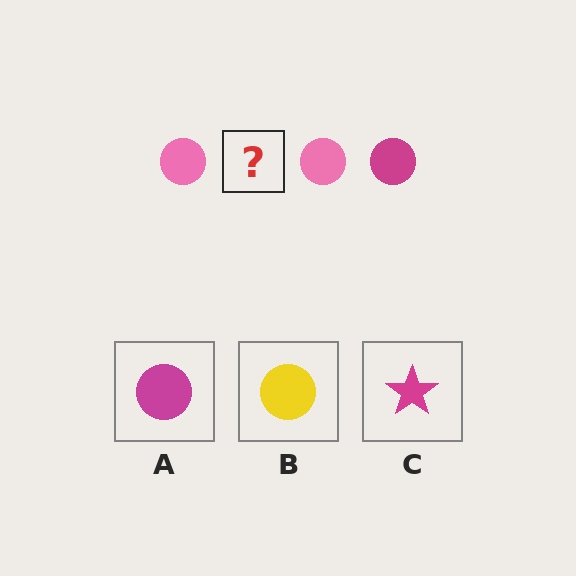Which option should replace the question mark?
Option A.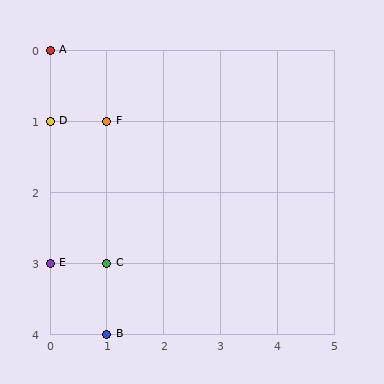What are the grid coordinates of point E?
Point E is at grid coordinates (0, 3).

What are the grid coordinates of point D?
Point D is at grid coordinates (0, 1).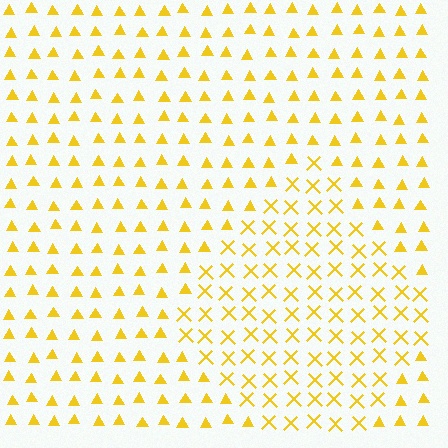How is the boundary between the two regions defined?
The boundary is defined by a change in element shape: X marks inside vs. triangles outside. All elements share the same color and spacing.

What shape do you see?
I see a diamond.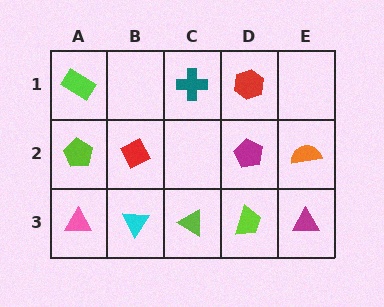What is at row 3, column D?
A lime trapezoid.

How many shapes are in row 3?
5 shapes.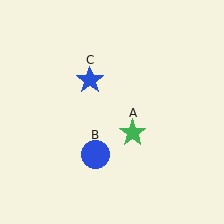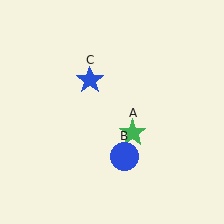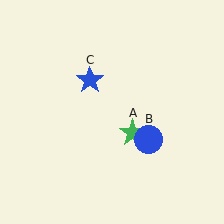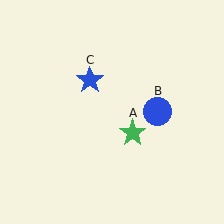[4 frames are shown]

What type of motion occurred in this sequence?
The blue circle (object B) rotated counterclockwise around the center of the scene.